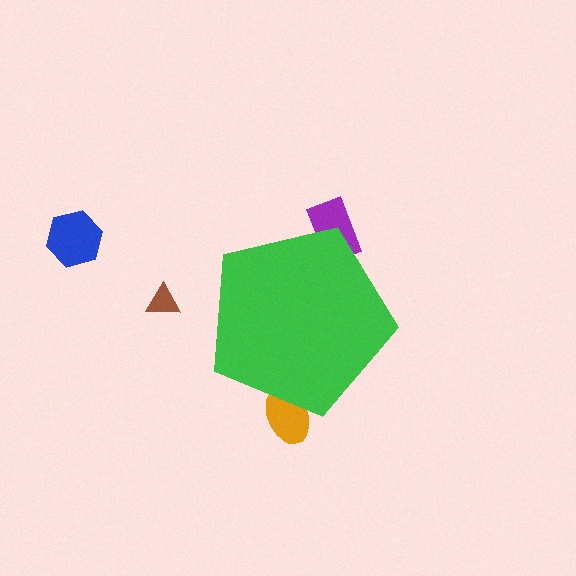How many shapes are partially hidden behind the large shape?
2 shapes are partially hidden.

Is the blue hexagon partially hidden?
No, the blue hexagon is fully visible.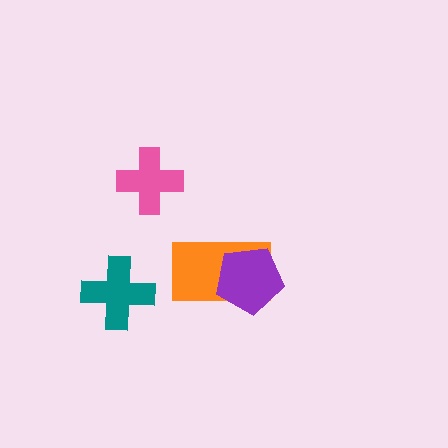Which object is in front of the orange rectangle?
The purple pentagon is in front of the orange rectangle.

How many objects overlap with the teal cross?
0 objects overlap with the teal cross.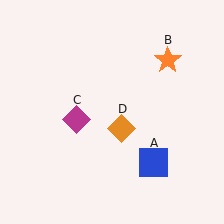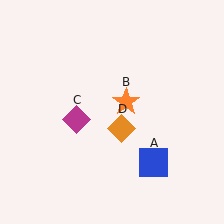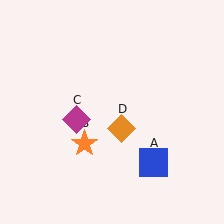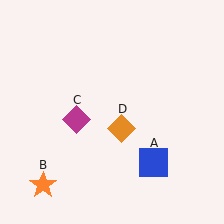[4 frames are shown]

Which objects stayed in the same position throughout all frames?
Blue square (object A) and magenta diamond (object C) and orange diamond (object D) remained stationary.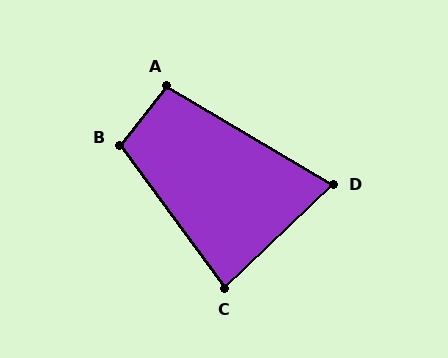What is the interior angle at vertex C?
Approximately 82 degrees (acute).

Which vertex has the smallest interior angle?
D, at approximately 74 degrees.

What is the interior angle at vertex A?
Approximately 98 degrees (obtuse).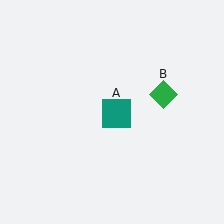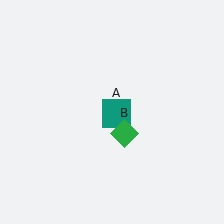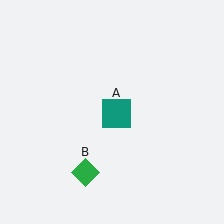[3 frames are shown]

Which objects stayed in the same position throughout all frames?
Teal square (object A) remained stationary.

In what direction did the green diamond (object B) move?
The green diamond (object B) moved down and to the left.